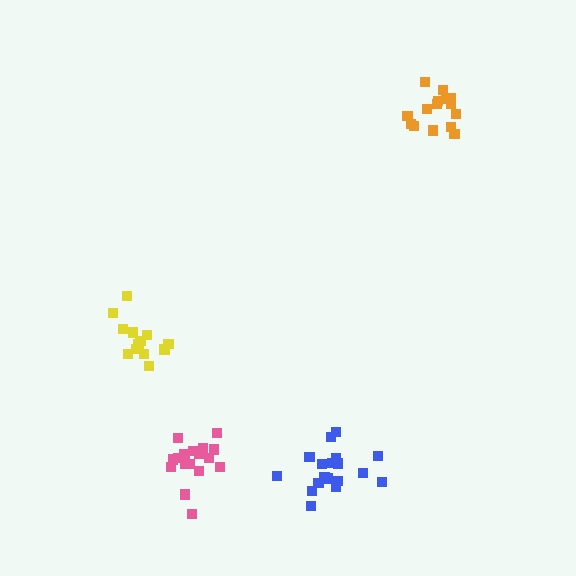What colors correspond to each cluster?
The clusters are colored: pink, blue, orange, yellow.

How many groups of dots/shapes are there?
There are 4 groups.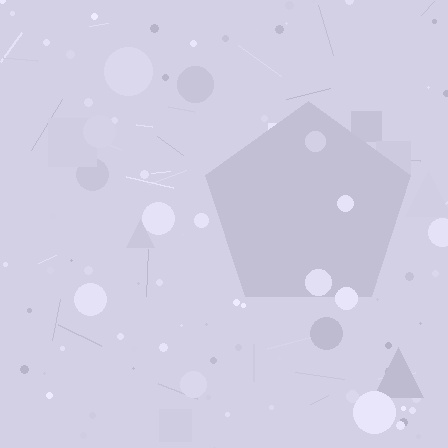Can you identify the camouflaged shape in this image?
The camouflaged shape is a pentagon.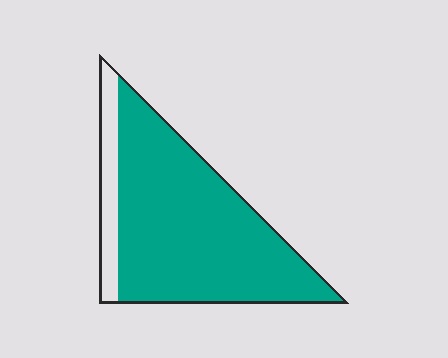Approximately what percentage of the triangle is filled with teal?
Approximately 85%.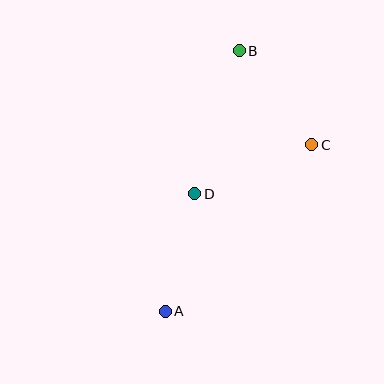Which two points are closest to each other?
Points B and C are closest to each other.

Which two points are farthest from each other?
Points A and B are farthest from each other.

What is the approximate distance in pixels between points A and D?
The distance between A and D is approximately 121 pixels.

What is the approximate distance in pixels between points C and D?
The distance between C and D is approximately 127 pixels.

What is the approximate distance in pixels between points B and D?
The distance between B and D is approximately 150 pixels.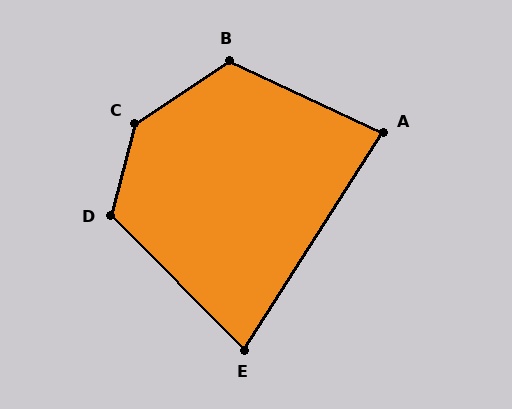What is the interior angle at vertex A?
Approximately 83 degrees (acute).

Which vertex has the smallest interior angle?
E, at approximately 77 degrees.